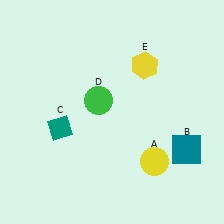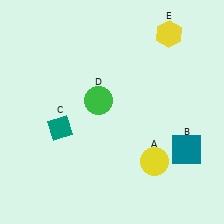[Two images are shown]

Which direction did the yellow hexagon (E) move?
The yellow hexagon (E) moved up.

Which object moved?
The yellow hexagon (E) moved up.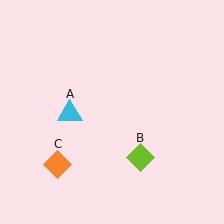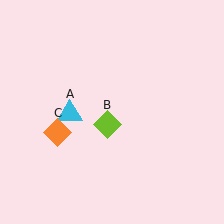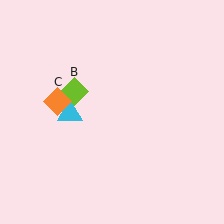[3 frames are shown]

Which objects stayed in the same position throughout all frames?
Cyan triangle (object A) remained stationary.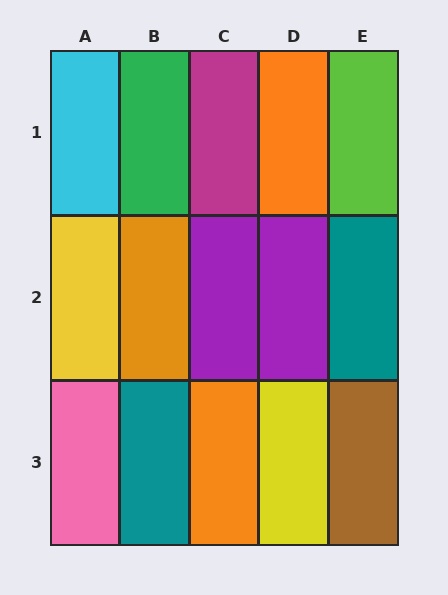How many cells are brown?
1 cell is brown.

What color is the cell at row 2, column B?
Orange.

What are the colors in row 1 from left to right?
Cyan, green, magenta, orange, lime.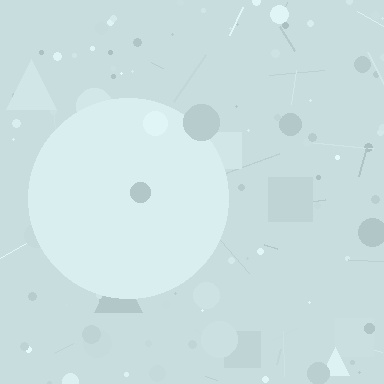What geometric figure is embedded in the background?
A circle is embedded in the background.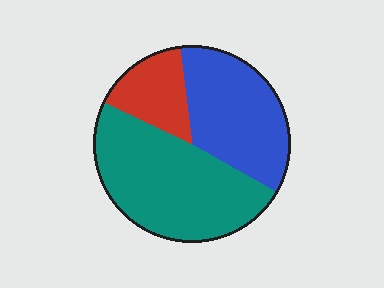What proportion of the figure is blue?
Blue covers around 35% of the figure.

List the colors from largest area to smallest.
From largest to smallest: teal, blue, red.